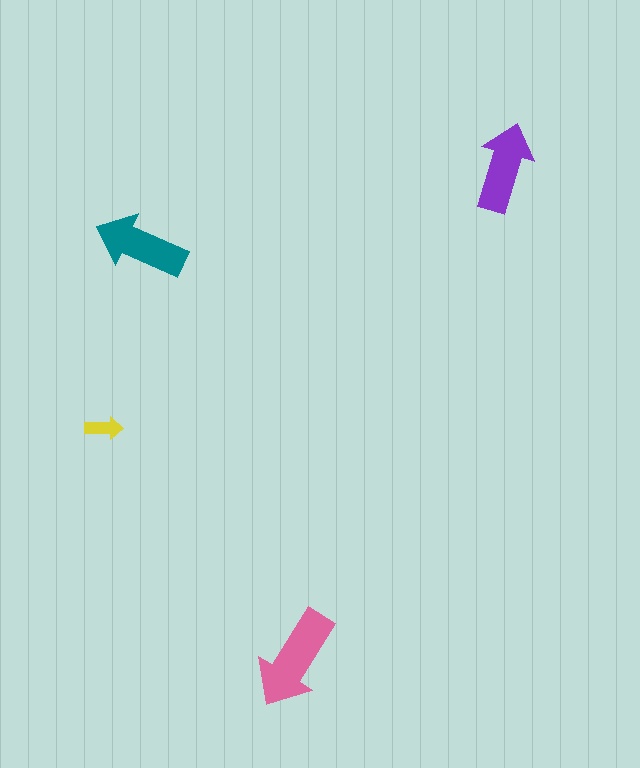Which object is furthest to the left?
The yellow arrow is leftmost.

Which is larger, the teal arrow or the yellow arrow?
The teal one.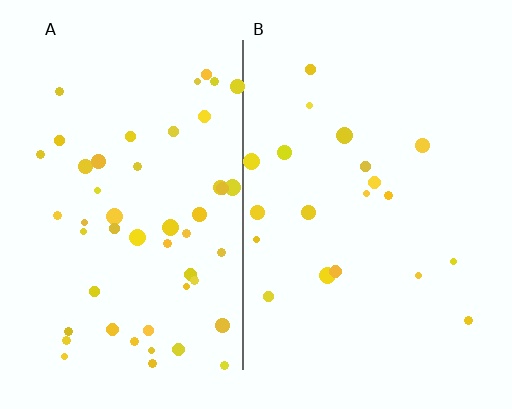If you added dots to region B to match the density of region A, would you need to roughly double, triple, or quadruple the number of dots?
Approximately triple.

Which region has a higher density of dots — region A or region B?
A (the left).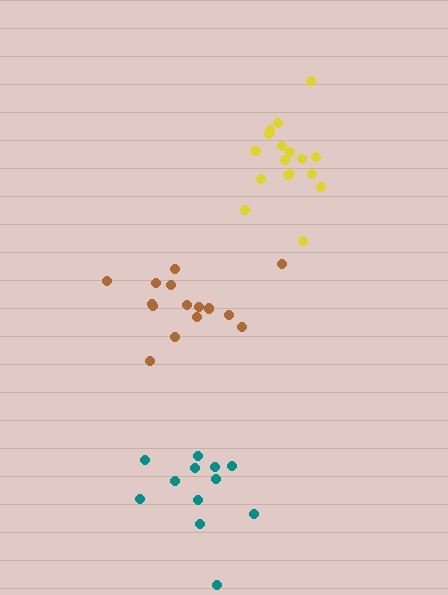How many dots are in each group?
Group 1: 15 dots, Group 2: 17 dots, Group 3: 12 dots (44 total).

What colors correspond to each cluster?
The clusters are colored: brown, yellow, teal.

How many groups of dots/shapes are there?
There are 3 groups.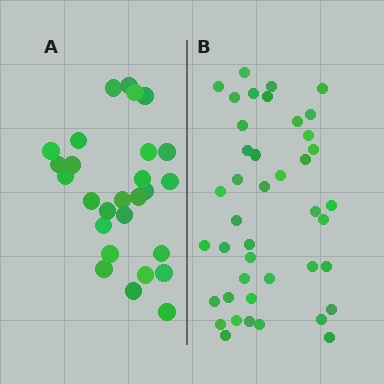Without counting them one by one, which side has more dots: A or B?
Region B (the right region) has more dots.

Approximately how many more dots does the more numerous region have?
Region B has approximately 15 more dots than region A.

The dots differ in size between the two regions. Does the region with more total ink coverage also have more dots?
No. Region A has more total ink coverage because its dots are larger, but region B actually contains more individual dots. Total area can be misleading — the number of items is what matters here.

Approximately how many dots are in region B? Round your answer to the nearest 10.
About 40 dots. (The exact count is 42, which rounds to 40.)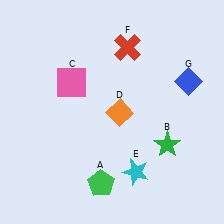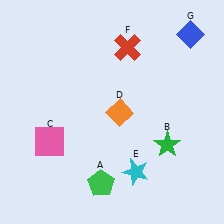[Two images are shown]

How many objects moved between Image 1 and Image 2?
2 objects moved between the two images.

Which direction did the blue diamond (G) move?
The blue diamond (G) moved up.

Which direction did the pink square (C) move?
The pink square (C) moved down.